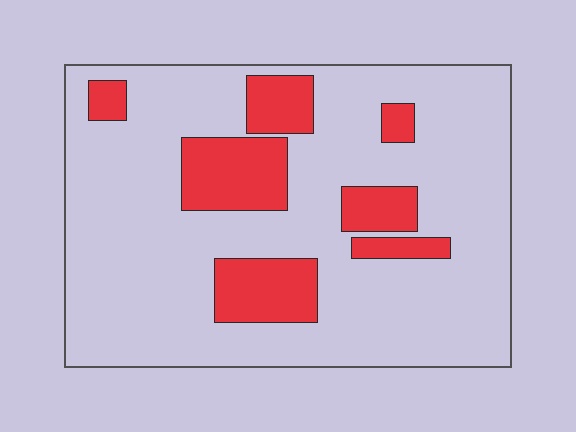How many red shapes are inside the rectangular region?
7.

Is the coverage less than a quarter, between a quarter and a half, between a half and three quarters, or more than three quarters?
Less than a quarter.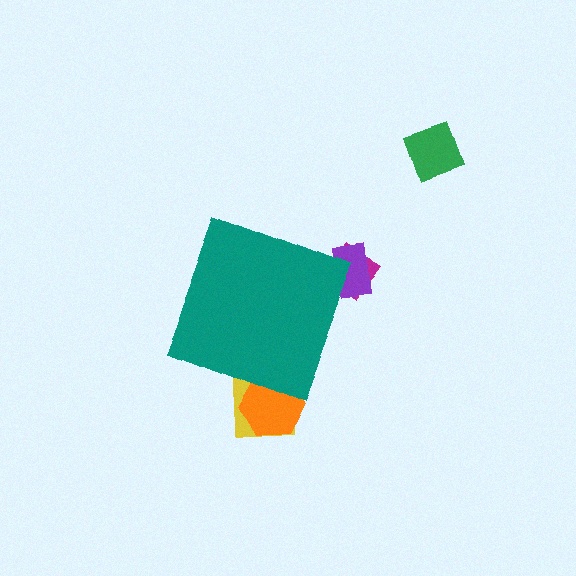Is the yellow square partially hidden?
Yes, the yellow square is partially hidden behind the teal diamond.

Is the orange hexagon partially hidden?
Yes, the orange hexagon is partially hidden behind the teal diamond.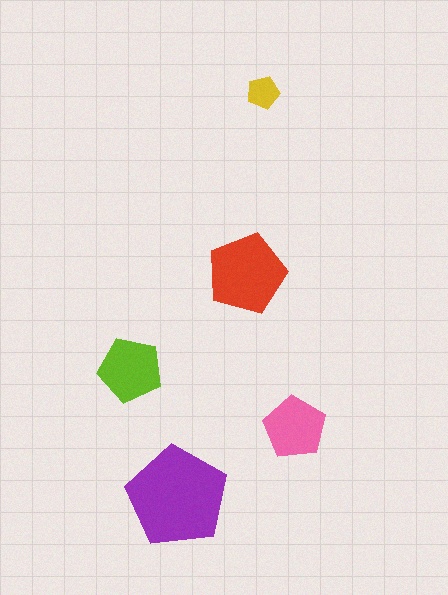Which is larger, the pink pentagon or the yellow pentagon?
The pink one.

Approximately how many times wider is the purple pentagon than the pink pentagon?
About 1.5 times wider.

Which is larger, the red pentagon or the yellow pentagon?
The red one.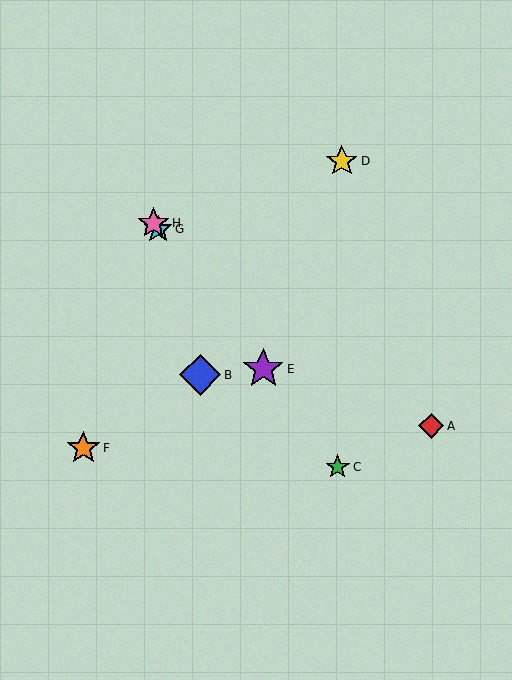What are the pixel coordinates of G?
Object G is at (158, 229).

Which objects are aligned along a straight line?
Objects C, E, G, H are aligned along a straight line.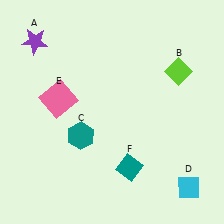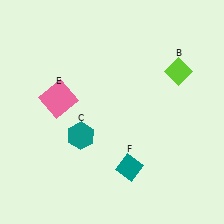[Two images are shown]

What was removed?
The cyan diamond (D), the purple star (A) were removed in Image 2.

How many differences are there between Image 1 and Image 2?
There are 2 differences between the two images.